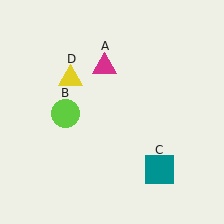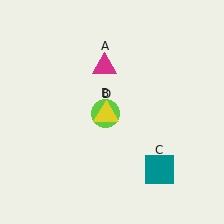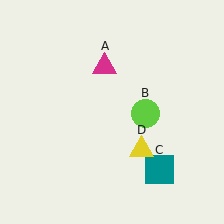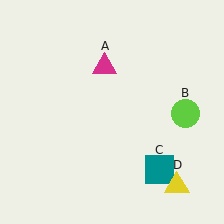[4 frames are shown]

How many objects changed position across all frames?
2 objects changed position: lime circle (object B), yellow triangle (object D).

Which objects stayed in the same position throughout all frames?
Magenta triangle (object A) and teal square (object C) remained stationary.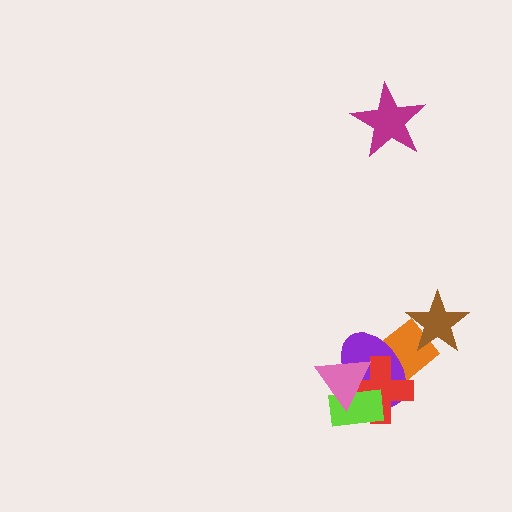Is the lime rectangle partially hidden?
Yes, it is partially covered by another shape.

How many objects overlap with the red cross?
4 objects overlap with the red cross.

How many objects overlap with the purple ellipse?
4 objects overlap with the purple ellipse.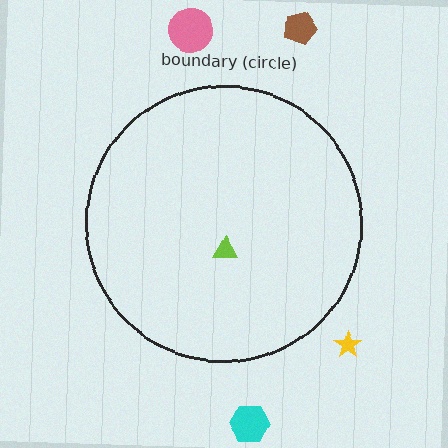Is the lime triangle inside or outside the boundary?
Inside.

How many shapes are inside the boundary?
1 inside, 4 outside.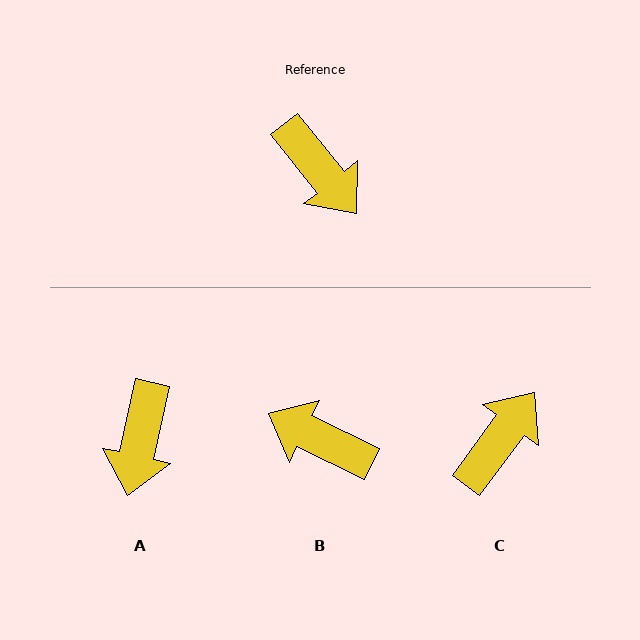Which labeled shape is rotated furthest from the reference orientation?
B, about 155 degrees away.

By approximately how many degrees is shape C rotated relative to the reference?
Approximately 105 degrees counter-clockwise.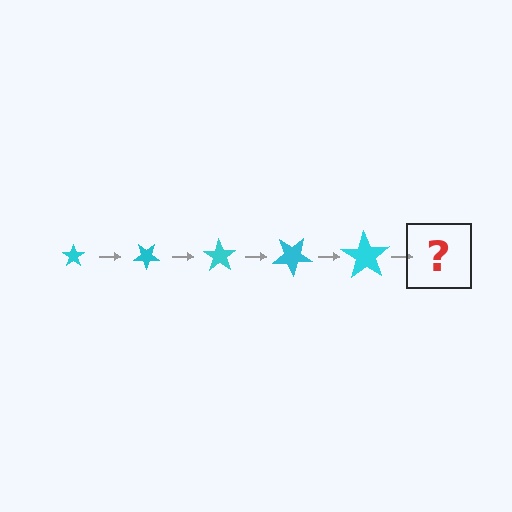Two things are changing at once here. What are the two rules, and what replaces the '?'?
The two rules are that the star grows larger each step and it rotates 35 degrees each step. The '?' should be a star, larger than the previous one and rotated 175 degrees from the start.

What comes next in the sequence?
The next element should be a star, larger than the previous one and rotated 175 degrees from the start.